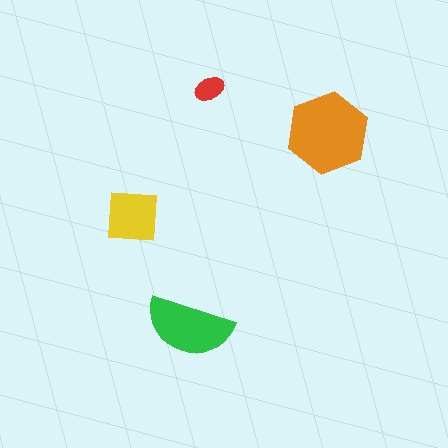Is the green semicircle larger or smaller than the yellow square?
Larger.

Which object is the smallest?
The red ellipse.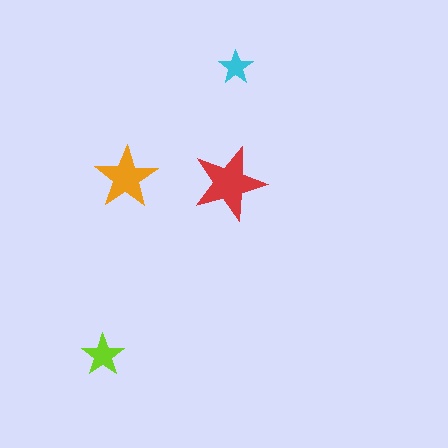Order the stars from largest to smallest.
the red one, the orange one, the lime one, the cyan one.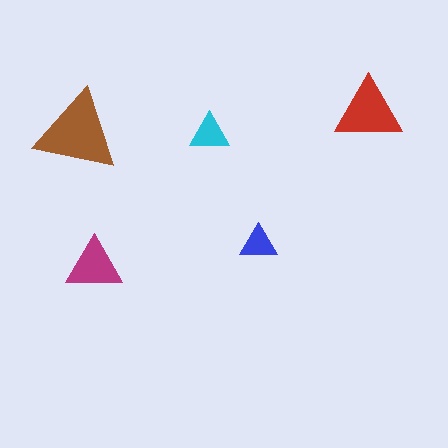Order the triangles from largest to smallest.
the brown one, the red one, the magenta one, the cyan one, the blue one.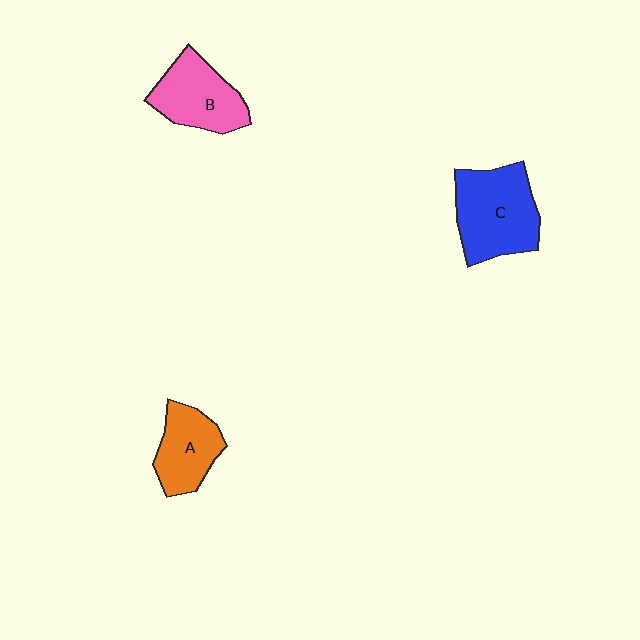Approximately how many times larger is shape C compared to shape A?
Approximately 1.5 times.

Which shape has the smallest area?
Shape A (orange).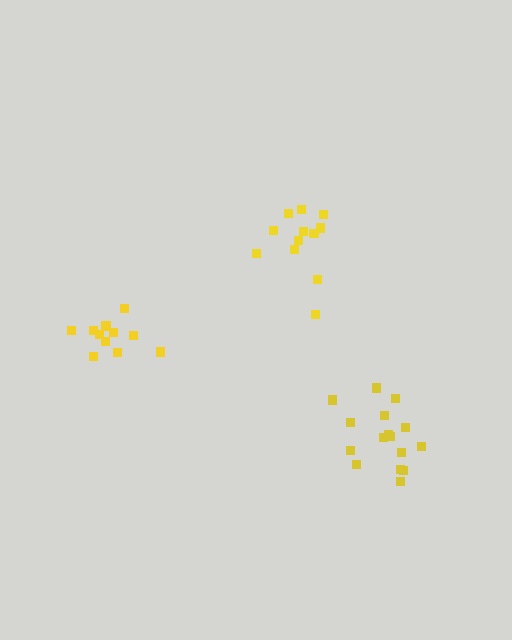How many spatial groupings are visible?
There are 3 spatial groupings.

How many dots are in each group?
Group 1: 13 dots, Group 2: 16 dots, Group 3: 11 dots (40 total).